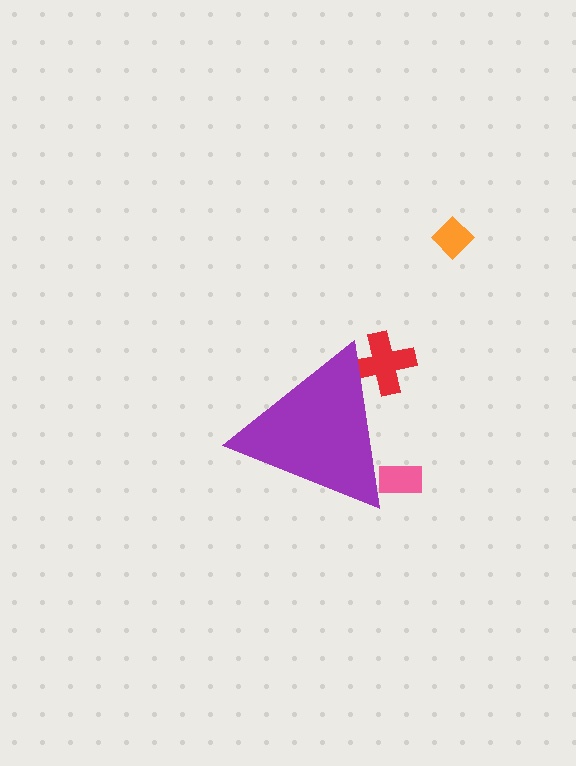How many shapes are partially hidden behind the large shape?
2 shapes are partially hidden.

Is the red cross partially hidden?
Yes, the red cross is partially hidden behind the purple triangle.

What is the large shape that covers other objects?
A purple triangle.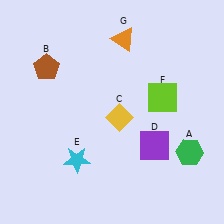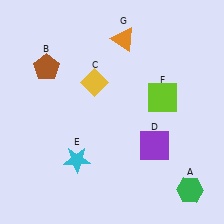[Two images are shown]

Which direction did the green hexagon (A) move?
The green hexagon (A) moved down.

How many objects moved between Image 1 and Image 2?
2 objects moved between the two images.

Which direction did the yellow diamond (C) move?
The yellow diamond (C) moved up.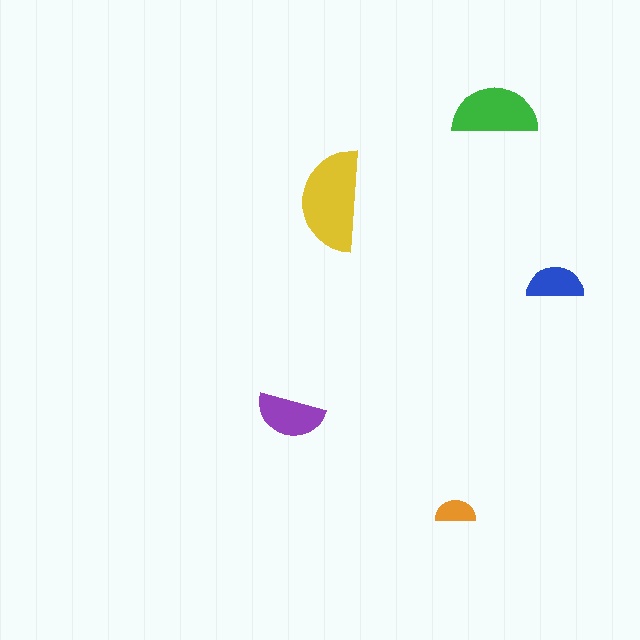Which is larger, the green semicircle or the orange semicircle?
The green one.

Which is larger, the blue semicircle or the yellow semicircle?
The yellow one.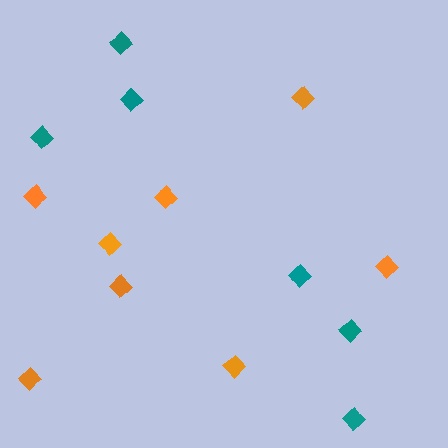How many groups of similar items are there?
There are 2 groups: one group of teal diamonds (6) and one group of orange diamonds (8).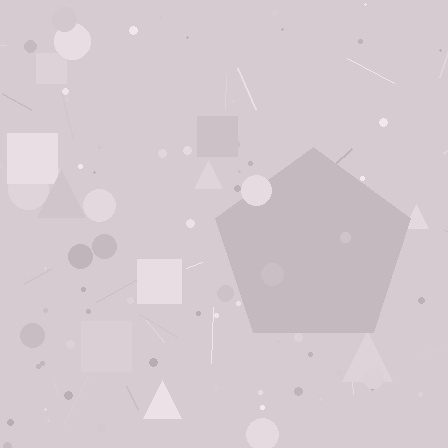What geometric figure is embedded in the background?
A pentagon is embedded in the background.